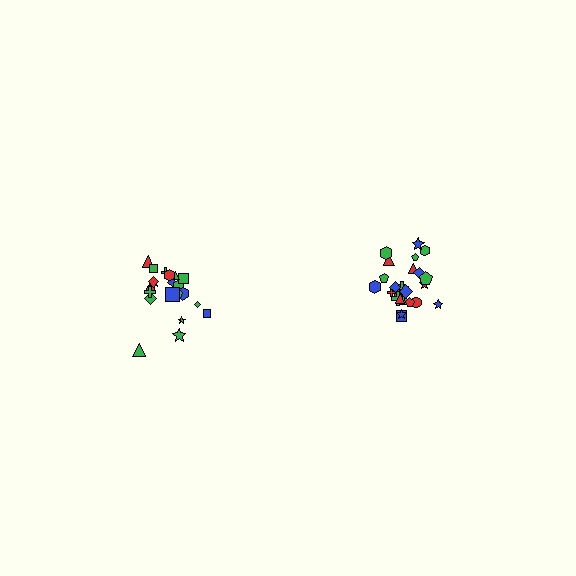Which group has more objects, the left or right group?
The right group.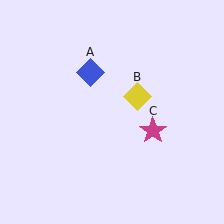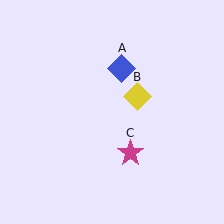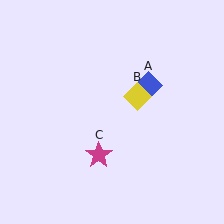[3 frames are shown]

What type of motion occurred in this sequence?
The blue diamond (object A), magenta star (object C) rotated clockwise around the center of the scene.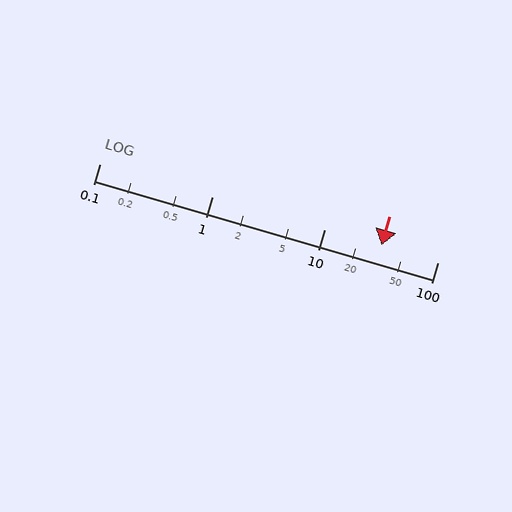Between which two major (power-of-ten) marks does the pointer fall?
The pointer is between 10 and 100.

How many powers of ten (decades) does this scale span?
The scale spans 3 decades, from 0.1 to 100.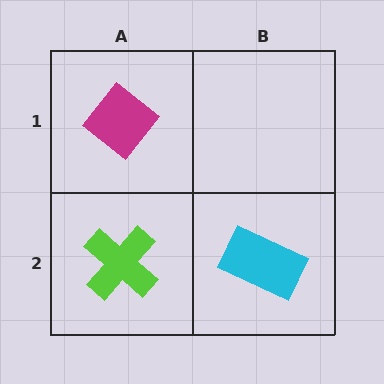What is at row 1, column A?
A magenta diamond.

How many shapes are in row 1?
1 shape.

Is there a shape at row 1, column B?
No, that cell is empty.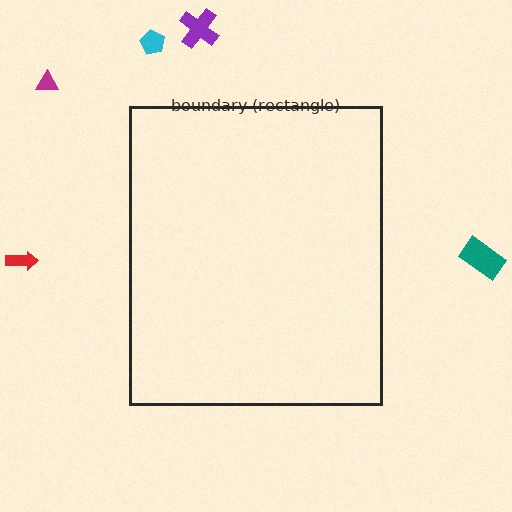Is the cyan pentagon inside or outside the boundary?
Outside.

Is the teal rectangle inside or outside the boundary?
Outside.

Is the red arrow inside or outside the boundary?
Outside.